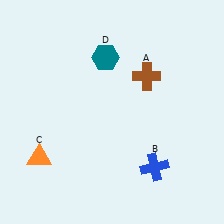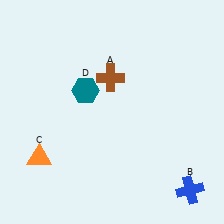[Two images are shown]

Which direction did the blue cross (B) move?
The blue cross (B) moved right.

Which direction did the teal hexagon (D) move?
The teal hexagon (D) moved down.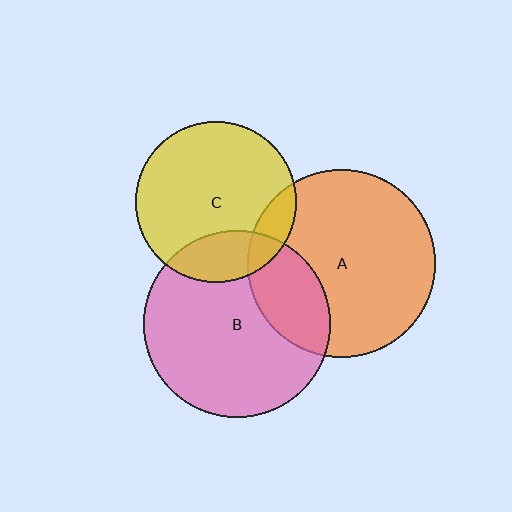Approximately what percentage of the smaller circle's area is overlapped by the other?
Approximately 20%.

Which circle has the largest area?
Circle A (orange).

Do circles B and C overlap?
Yes.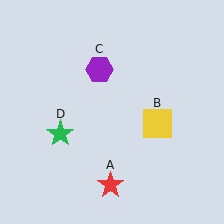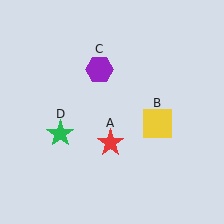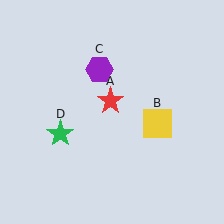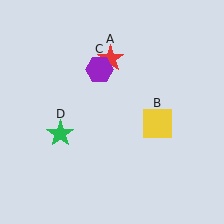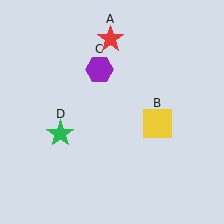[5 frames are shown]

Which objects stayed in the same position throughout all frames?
Yellow square (object B) and purple hexagon (object C) and green star (object D) remained stationary.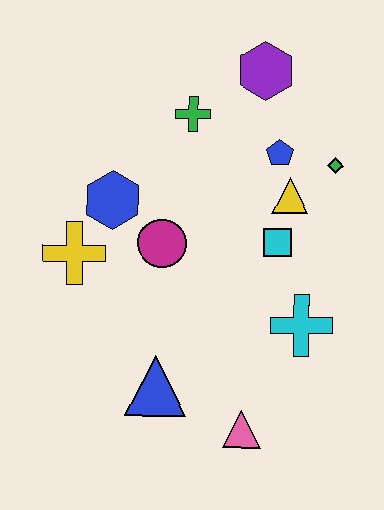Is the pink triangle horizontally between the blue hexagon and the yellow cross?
No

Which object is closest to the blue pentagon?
The yellow triangle is closest to the blue pentagon.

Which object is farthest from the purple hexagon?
The pink triangle is farthest from the purple hexagon.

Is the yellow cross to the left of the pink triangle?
Yes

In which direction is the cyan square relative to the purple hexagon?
The cyan square is below the purple hexagon.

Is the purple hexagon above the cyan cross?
Yes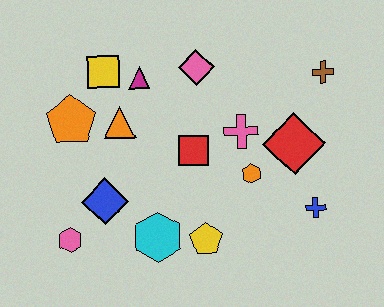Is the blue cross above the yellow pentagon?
Yes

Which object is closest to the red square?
The pink cross is closest to the red square.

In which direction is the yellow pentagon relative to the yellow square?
The yellow pentagon is below the yellow square.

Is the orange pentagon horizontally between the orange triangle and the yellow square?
No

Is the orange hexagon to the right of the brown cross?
No